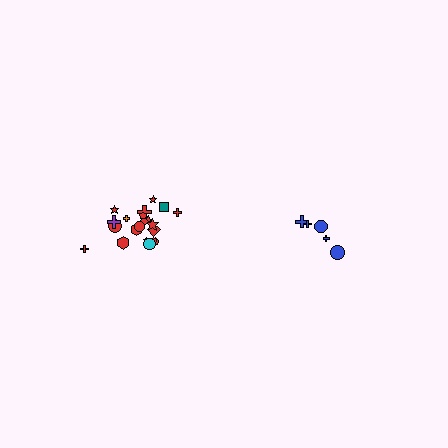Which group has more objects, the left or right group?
The left group.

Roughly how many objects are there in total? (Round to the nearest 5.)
Roughly 25 objects in total.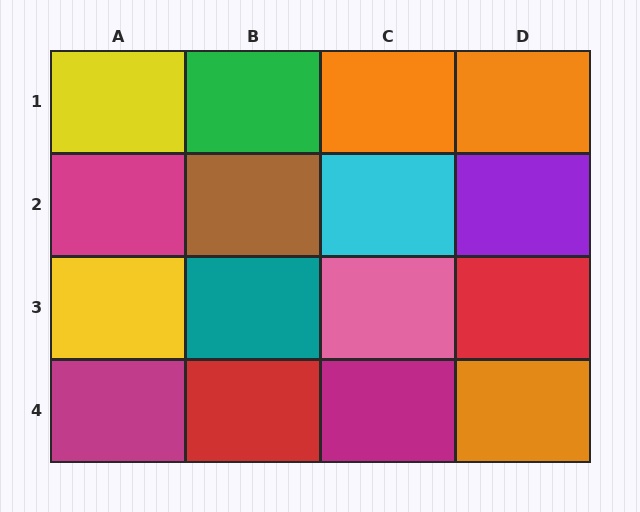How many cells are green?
1 cell is green.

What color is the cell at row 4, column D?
Orange.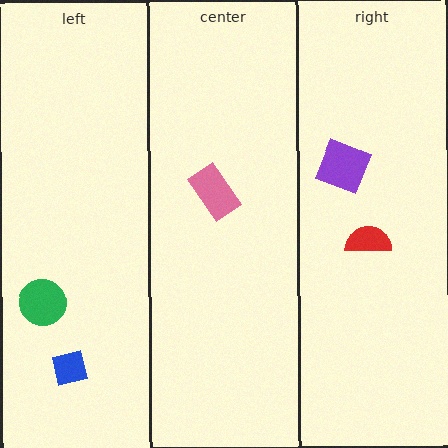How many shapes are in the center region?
1.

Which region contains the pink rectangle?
The center region.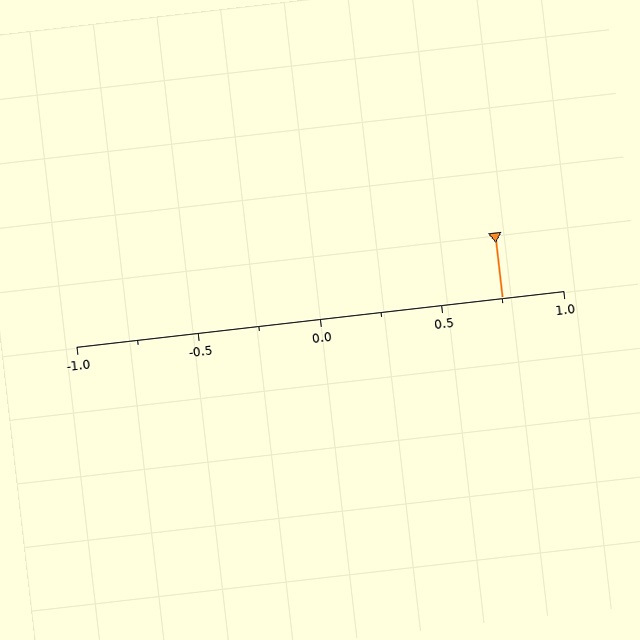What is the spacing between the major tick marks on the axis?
The major ticks are spaced 0.5 apart.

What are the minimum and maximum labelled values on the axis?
The axis runs from -1.0 to 1.0.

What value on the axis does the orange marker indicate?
The marker indicates approximately 0.75.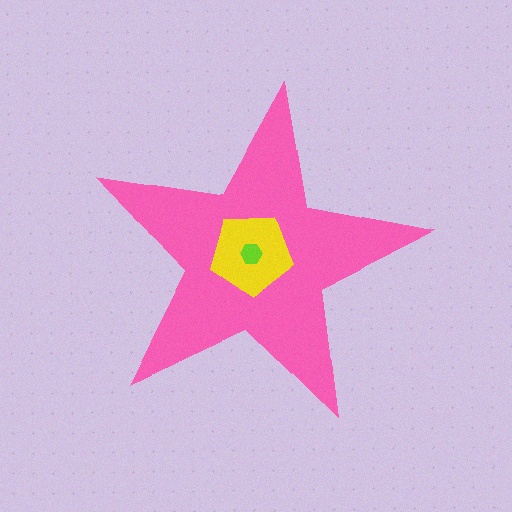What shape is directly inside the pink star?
The yellow pentagon.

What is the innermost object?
The lime hexagon.